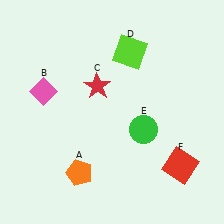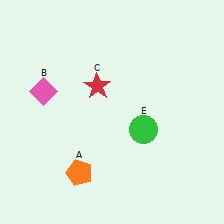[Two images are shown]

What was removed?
The red square (F), the lime square (D) were removed in Image 2.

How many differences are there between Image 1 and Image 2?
There are 2 differences between the two images.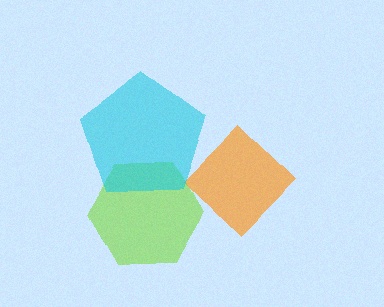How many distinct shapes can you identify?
There are 3 distinct shapes: an orange diamond, a lime hexagon, a cyan pentagon.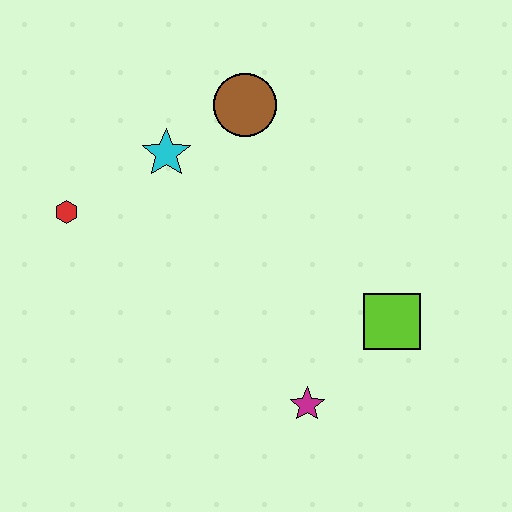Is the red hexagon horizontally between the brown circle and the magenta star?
No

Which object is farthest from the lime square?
The red hexagon is farthest from the lime square.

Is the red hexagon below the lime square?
No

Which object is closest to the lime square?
The magenta star is closest to the lime square.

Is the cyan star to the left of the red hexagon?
No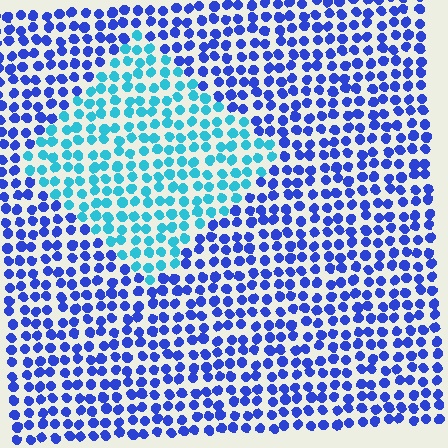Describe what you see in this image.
The image is filled with small blue elements in a uniform arrangement. A diamond-shaped region is visible where the elements are tinted to a slightly different hue, forming a subtle color boundary.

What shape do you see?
I see a diamond.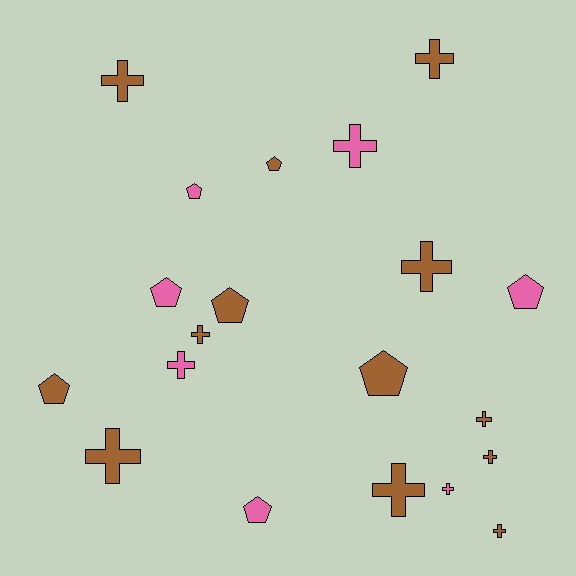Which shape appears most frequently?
Cross, with 12 objects.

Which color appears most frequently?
Brown, with 13 objects.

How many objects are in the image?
There are 20 objects.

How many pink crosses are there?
There are 3 pink crosses.